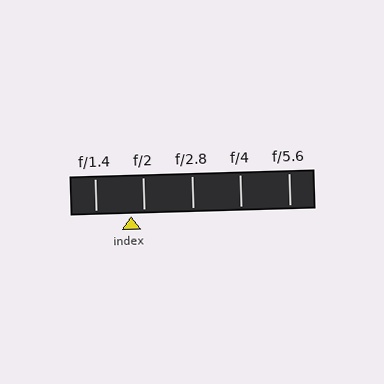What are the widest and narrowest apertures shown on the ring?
The widest aperture shown is f/1.4 and the narrowest is f/5.6.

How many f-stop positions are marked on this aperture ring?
There are 5 f-stop positions marked.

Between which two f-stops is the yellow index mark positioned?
The index mark is between f/1.4 and f/2.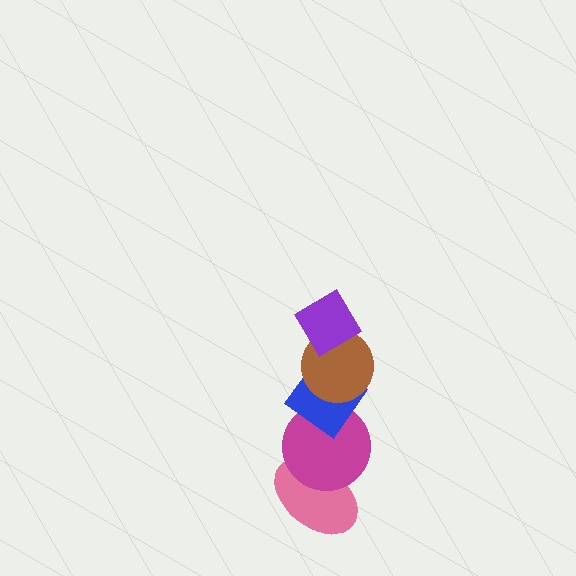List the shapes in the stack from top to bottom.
From top to bottom: the purple diamond, the brown circle, the blue diamond, the magenta circle, the pink ellipse.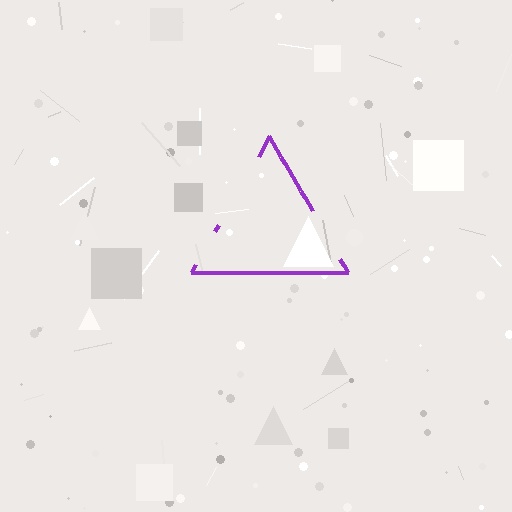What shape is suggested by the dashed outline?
The dashed outline suggests a triangle.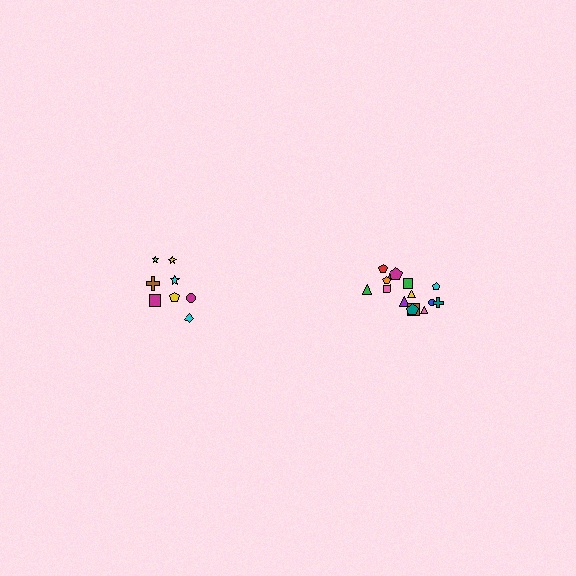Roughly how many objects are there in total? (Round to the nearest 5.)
Roughly 25 objects in total.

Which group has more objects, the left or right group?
The right group.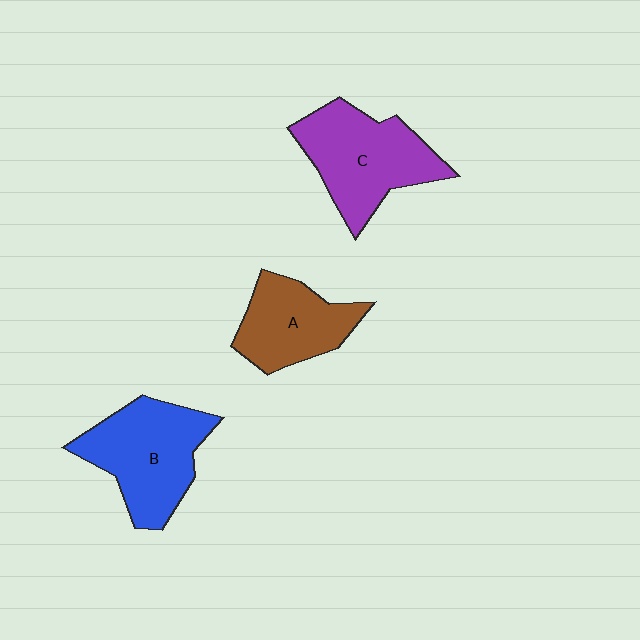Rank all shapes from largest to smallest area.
From largest to smallest: C (purple), B (blue), A (brown).